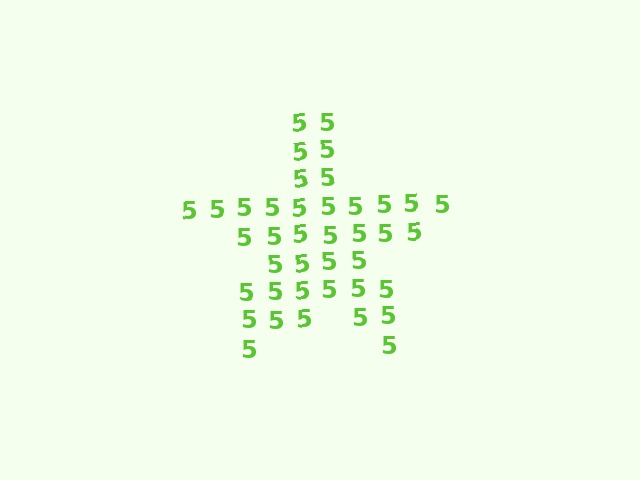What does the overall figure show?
The overall figure shows a star.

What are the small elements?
The small elements are digit 5's.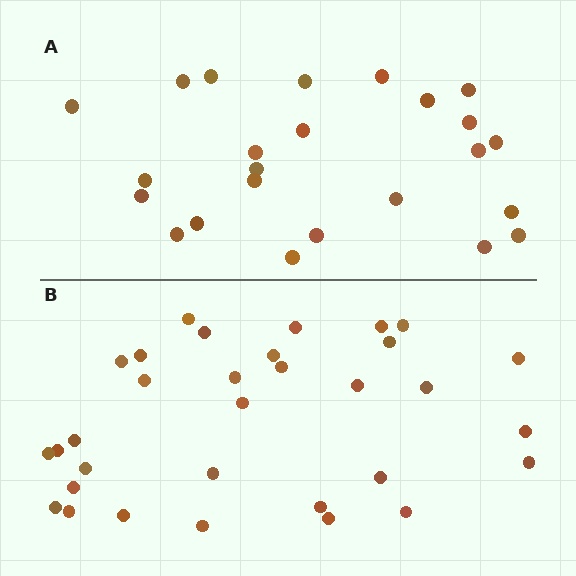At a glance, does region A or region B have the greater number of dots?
Region B (the bottom region) has more dots.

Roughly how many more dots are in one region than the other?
Region B has roughly 8 or so more dots than region A.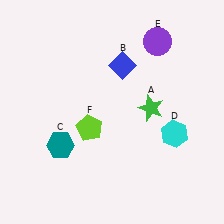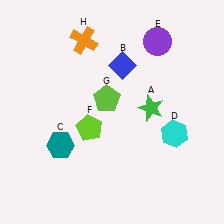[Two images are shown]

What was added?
A lime pentagon (G), an orange cross (H) were added in Image 2.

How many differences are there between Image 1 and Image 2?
There are 2 differences between the two images.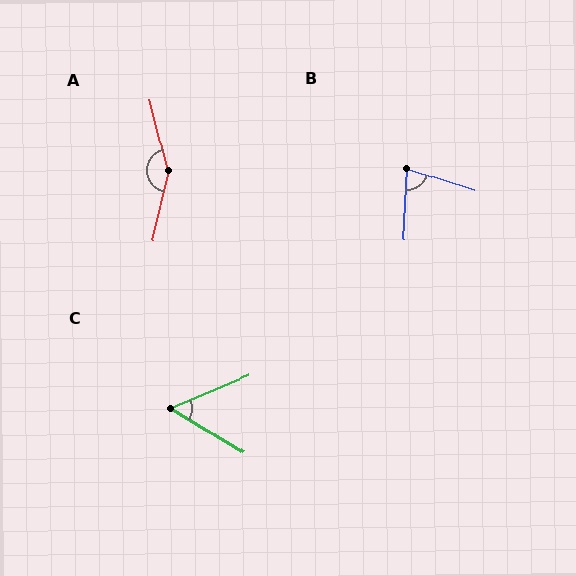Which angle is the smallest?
C, at approximately 54 degrees.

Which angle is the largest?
A, at approximately 153 degrees.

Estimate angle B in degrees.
Approximately 75 degrees.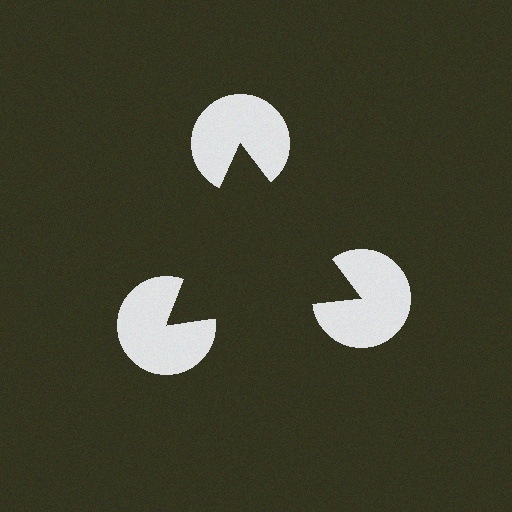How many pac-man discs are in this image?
There are 3 — one at each vertex of the illusory triangle.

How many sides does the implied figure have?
3 sides.